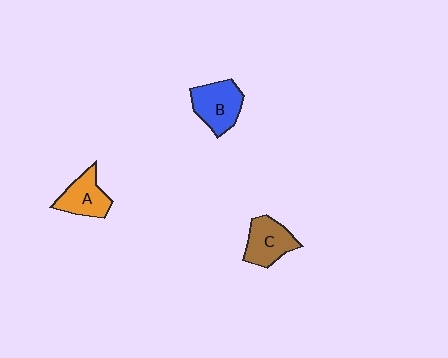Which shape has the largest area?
Shape B (blue).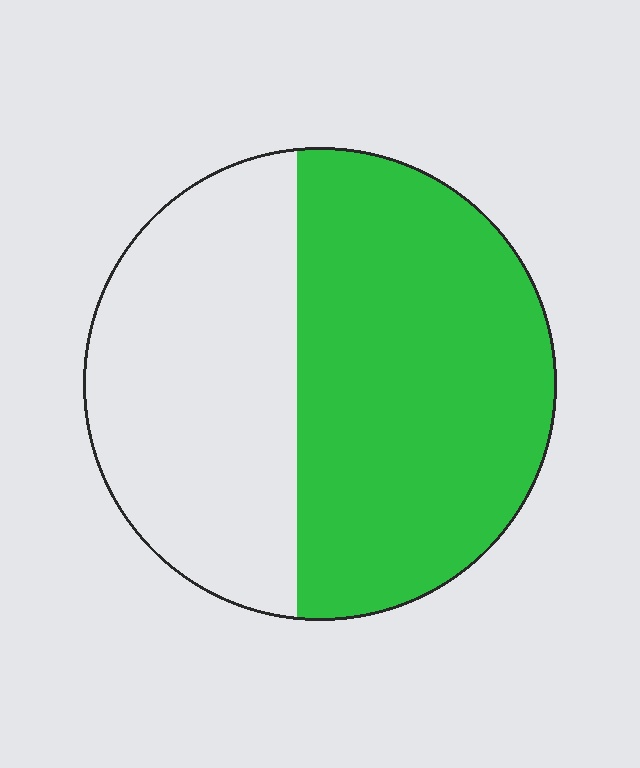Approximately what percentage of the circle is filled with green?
Approximately 55%.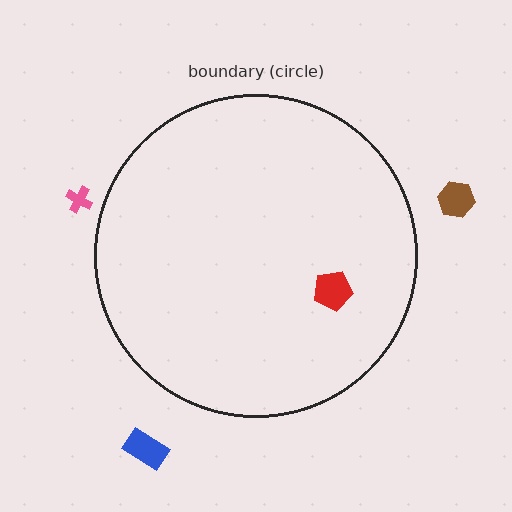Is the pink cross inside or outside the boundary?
Outside.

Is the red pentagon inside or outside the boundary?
Inside.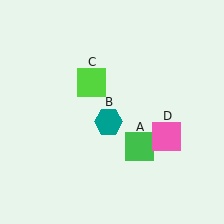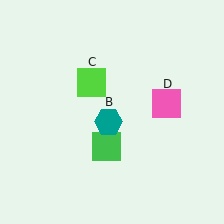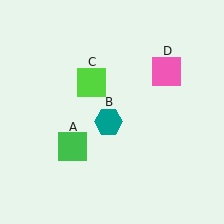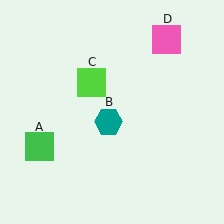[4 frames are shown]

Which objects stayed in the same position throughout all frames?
Teal hexagon (object B) and lime square (object C) remained stationary.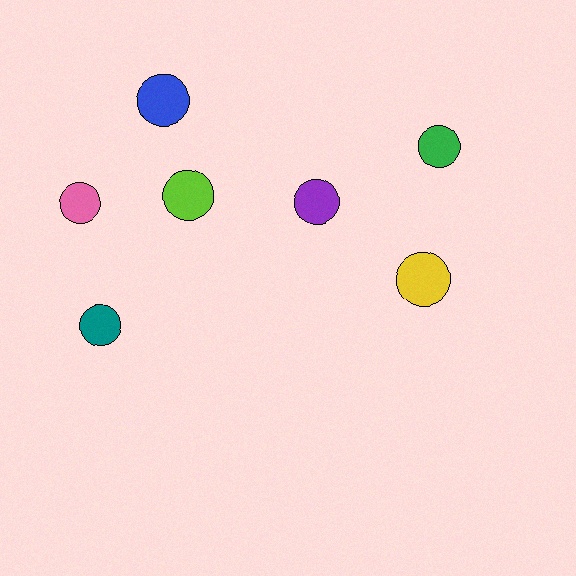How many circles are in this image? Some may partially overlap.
There are 7 circles.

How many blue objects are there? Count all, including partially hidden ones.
There is 1 blue object.